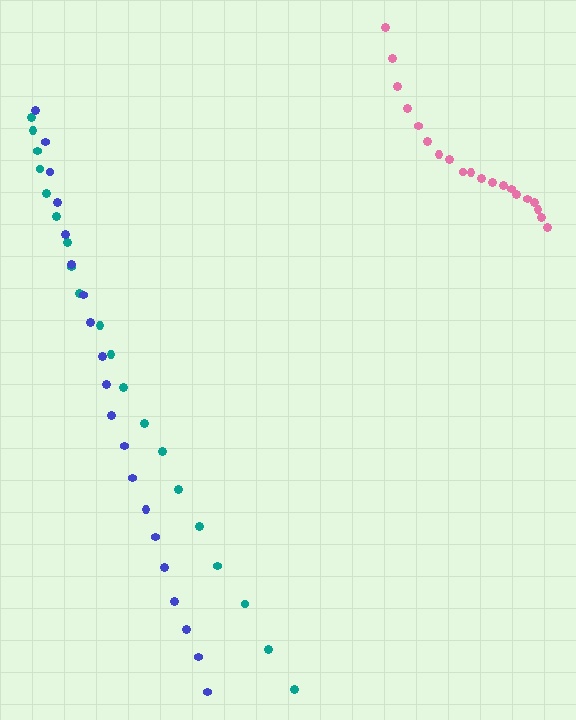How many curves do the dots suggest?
There are 3 distinct paths.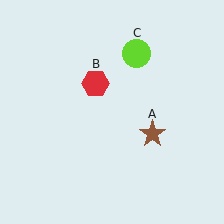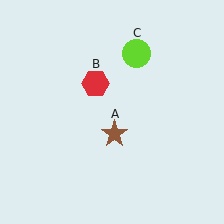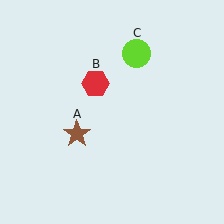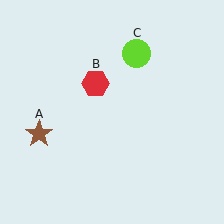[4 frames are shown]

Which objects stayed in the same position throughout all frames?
Red hexagon (object B) and lime circle (object C) remained stationary.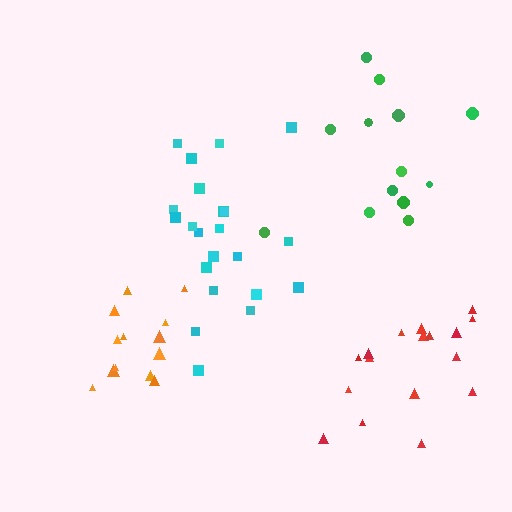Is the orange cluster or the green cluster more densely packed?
Orange.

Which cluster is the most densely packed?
Cyan.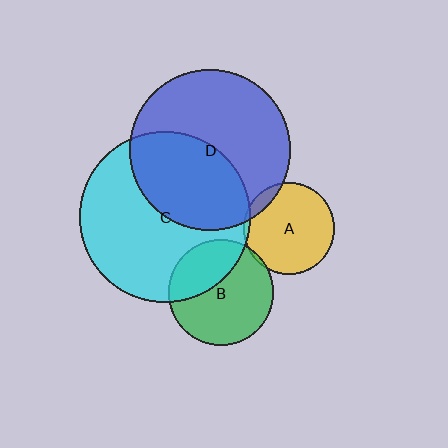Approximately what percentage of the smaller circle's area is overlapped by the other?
Approximately 45%.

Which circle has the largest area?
Circle C (cyan).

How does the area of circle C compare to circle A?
Approximately 3.5 times.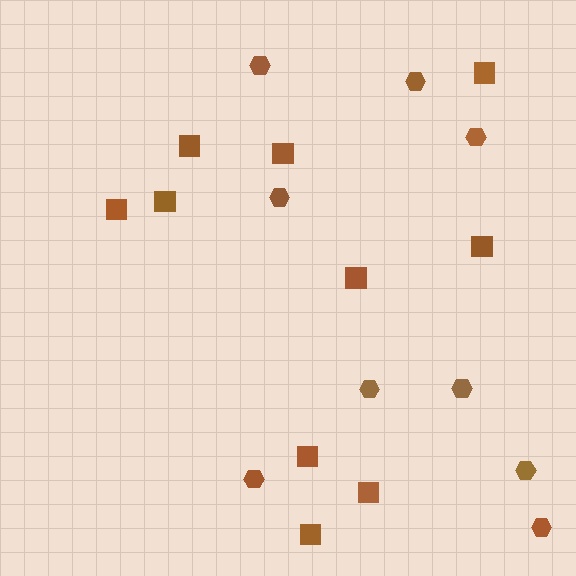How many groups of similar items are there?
There are 2 groups: one group of squares (10) and one group of hexagons (9).